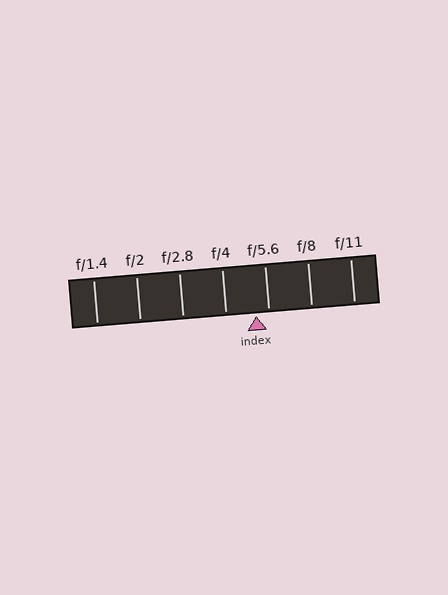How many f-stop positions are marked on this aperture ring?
There are 7 f-stop positions marked.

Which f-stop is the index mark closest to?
The index mark is closest to f/5.6.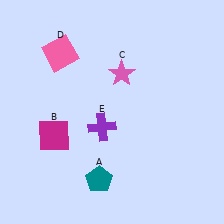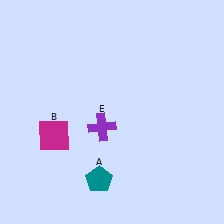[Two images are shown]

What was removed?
The pink star (C), the pink square (D) were removed in Image 2.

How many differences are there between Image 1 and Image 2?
There are 2 differences between the two images.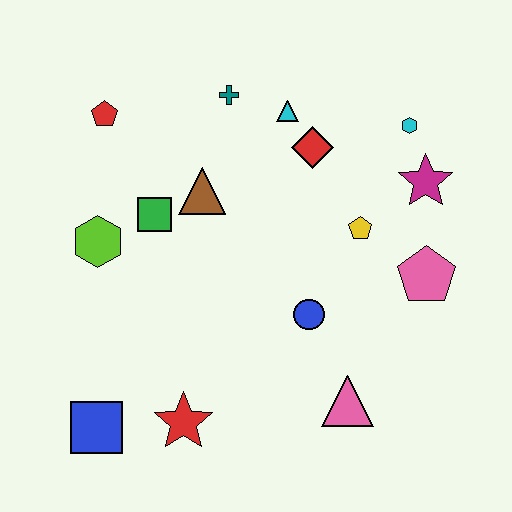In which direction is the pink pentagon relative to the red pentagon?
The pink pentagon is to the right of the red pentagon.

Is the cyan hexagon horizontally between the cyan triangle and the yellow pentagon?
No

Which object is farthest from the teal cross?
The blue square is farthest from the teal cross.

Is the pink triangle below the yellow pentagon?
Yes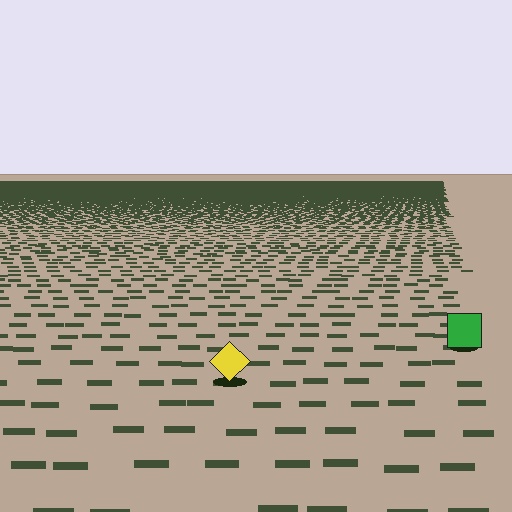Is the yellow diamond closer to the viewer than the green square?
Yes. The yellow diamond is closer — you can tell from the texture gradient: the ground texture is coarser near it.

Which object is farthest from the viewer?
The green square is farthest from the viewer. It appears smaller and the ground texture around it is denser.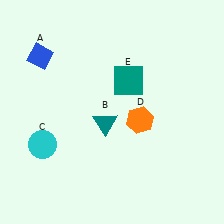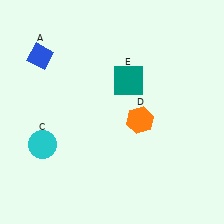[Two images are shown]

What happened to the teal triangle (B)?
The teal triangle (B) was removed in Image 2. It was in the bottom-left area of Image 1.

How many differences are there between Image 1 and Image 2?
There is 1 difference between the two images.